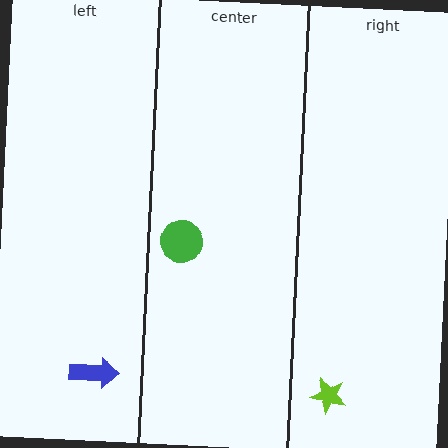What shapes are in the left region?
The blue arrow.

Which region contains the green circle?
The center region.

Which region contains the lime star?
The right region.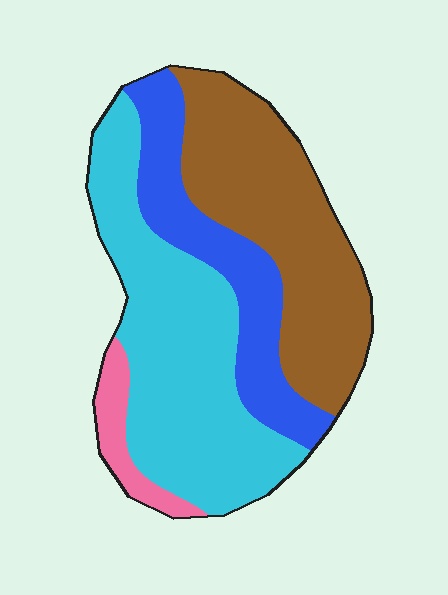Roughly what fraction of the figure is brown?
Brown takes up between a third and a half of the figure.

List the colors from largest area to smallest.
From largest to smallest: cyan, brown, blue, pink.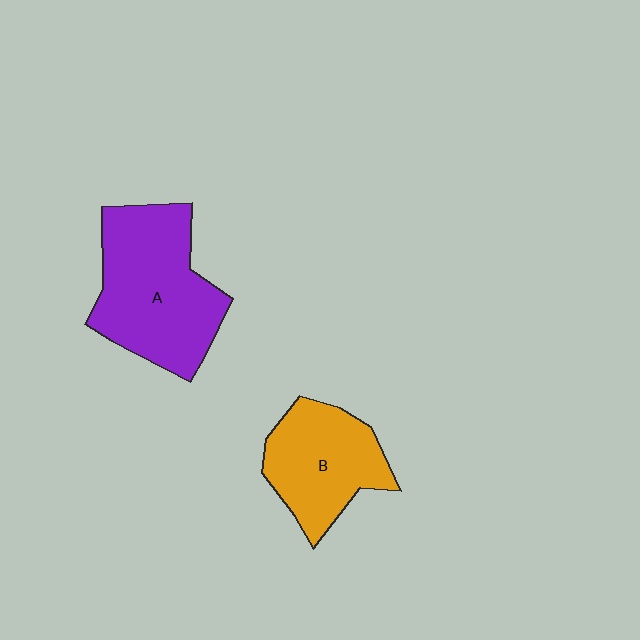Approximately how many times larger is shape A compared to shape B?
Approximately 1.4 times.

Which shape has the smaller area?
Shape B (orange).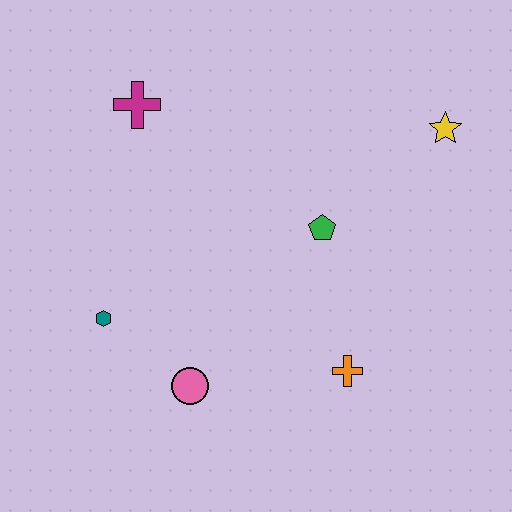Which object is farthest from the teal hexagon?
The yellow star is farthest from the teal hexagon.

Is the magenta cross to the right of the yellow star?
No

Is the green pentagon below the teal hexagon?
No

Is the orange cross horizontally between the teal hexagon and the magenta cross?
No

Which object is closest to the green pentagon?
The orange cross is closest to the green pentagon.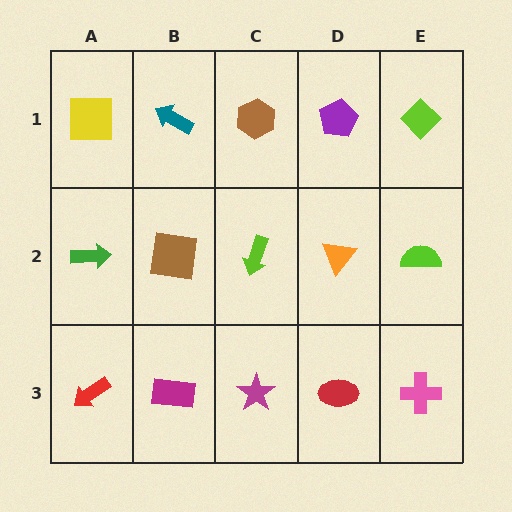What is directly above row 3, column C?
A lime arrow.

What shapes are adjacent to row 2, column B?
A teal arrow (row 1, column B), a magenta rectangle (row 3, column B), a green arrow (row 2, column A), a lime arrow (row 2, column C).